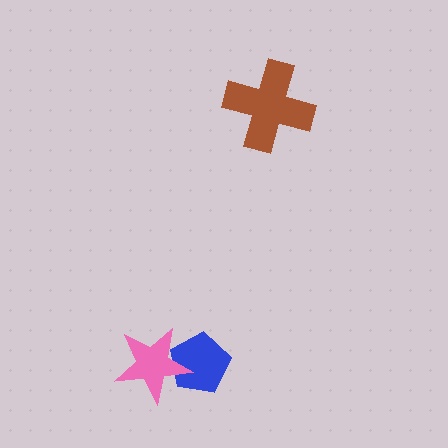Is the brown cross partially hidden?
No, no other shape covers it.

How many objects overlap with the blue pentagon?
1 object overlaps with the blue pentagon.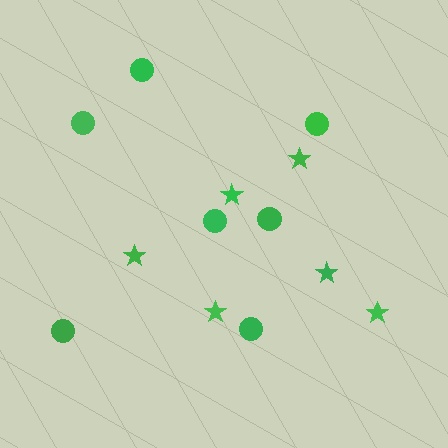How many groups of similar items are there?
There are 2 groups: one group of circles (7) and one group of stars (6).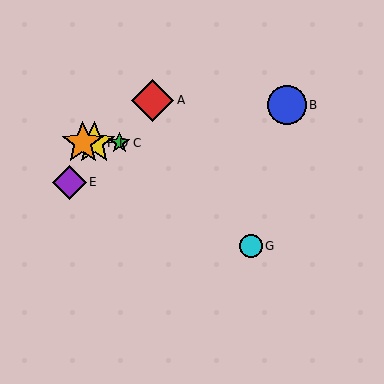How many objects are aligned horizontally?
3 objects (C, D, F) are aligned horizontally.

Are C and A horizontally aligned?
No, C is at y≈143 and A is at y≈100.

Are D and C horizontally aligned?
Yes, both are at y≈143.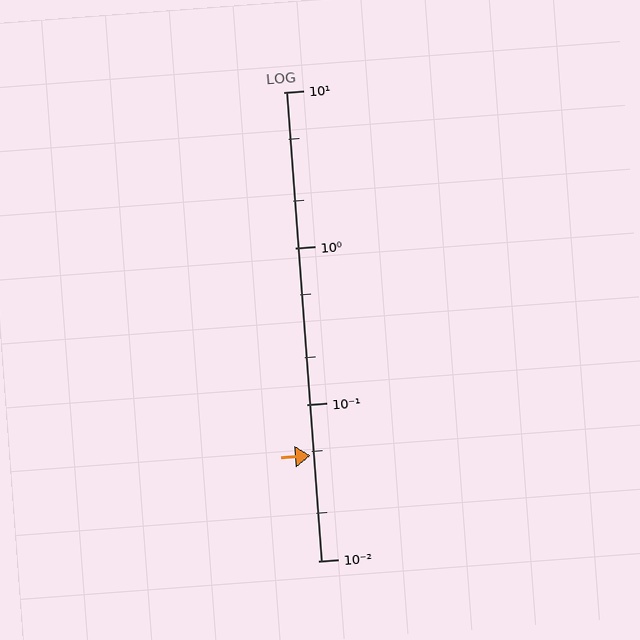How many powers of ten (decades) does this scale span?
The scale spans 3 decades, from 0.01 to 10.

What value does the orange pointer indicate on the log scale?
The pointer indicates approximately 0.047.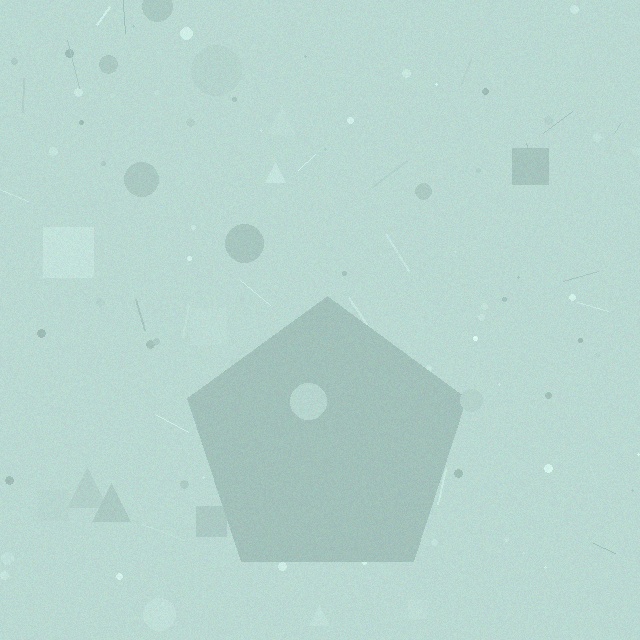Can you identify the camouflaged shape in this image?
The camouflaged shape is a pentagon.